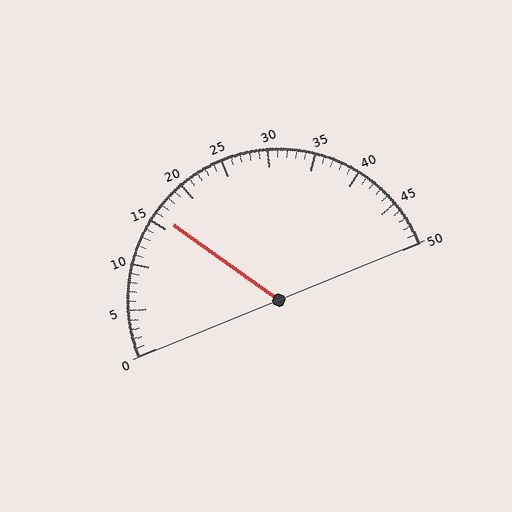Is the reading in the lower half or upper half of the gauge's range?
The reading is in the lower half of the range (0 to 50).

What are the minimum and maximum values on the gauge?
The gauge ranges from 0 to 50.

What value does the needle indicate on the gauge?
The needle indicates approximately 16.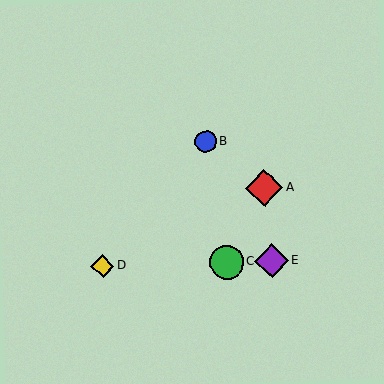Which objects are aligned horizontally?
Objects C, D, E are aligned horizontally.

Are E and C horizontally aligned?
Yes, both are at y≈261.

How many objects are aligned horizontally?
3 objects (C, D, E) are aligned horizontally.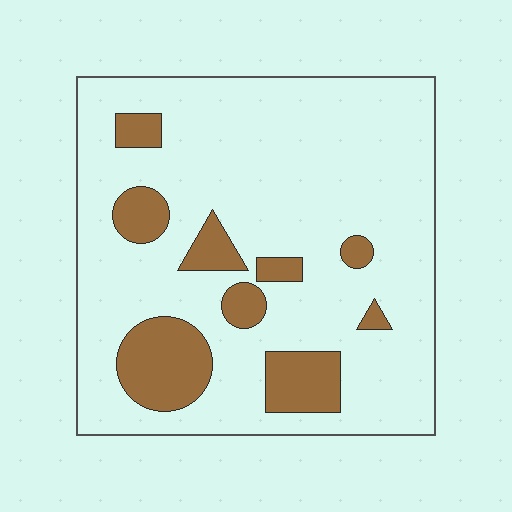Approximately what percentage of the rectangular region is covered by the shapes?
Approximately 20%.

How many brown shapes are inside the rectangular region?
9.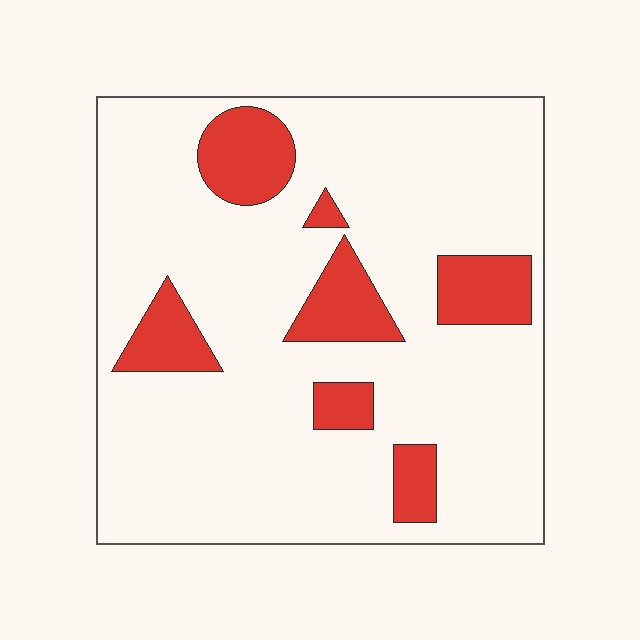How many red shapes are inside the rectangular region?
7.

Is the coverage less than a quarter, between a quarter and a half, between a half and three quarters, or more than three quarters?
Less than a quarter.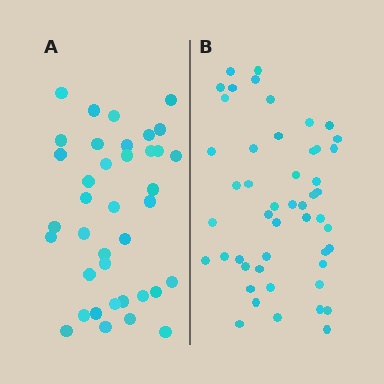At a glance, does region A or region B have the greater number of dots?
Region B (the right region) has more dots.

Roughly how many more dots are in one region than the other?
Region B has roughly 12 or so more dots than region A.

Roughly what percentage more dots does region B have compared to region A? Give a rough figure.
About 30% more.